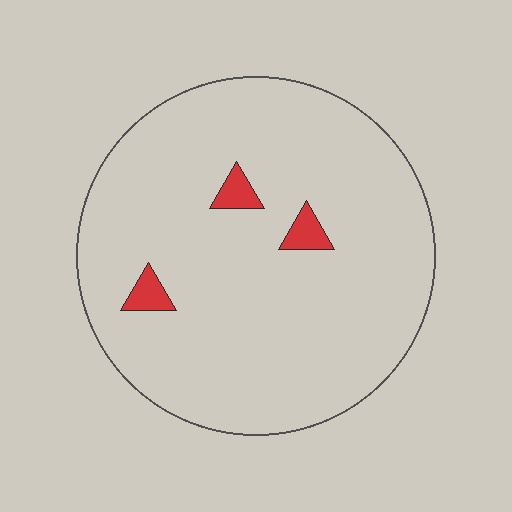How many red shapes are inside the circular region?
3.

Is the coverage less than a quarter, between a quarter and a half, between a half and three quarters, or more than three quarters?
Less than a quarter.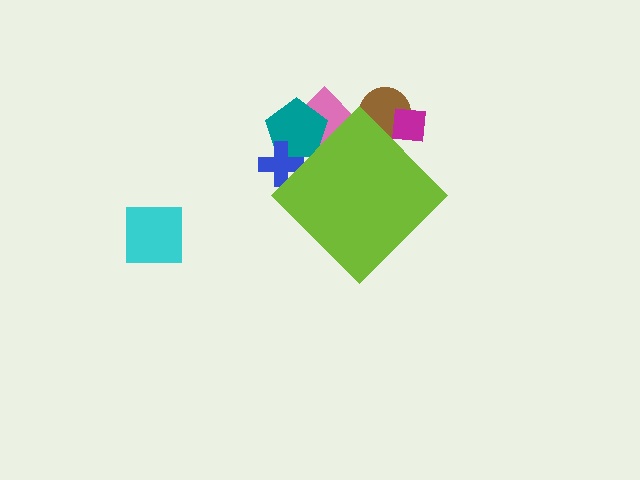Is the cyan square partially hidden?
No, the cyan square is fully visible.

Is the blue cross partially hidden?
Yes, the blue cross is partially hidden behind the lime diamond.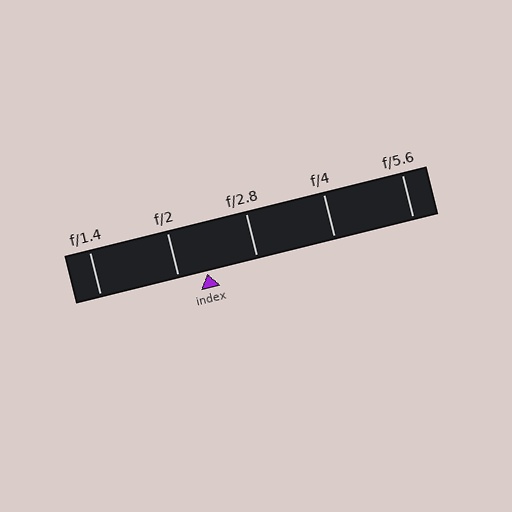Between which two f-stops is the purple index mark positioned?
The index mark is between f/2 and f/2.8.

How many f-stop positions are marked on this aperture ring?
There are 5 f-stop positions marked.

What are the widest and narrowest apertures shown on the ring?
The widest aperture shown is f/1.4 and the narrowest is f/5.6.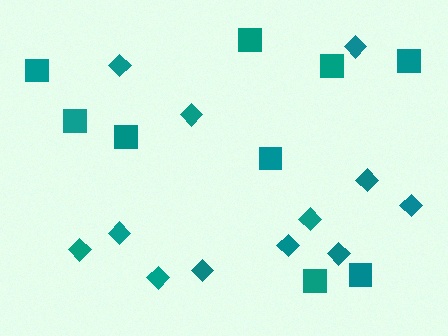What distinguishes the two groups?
There are 2 groups: one group of diamonds (12) and one group of squares (9).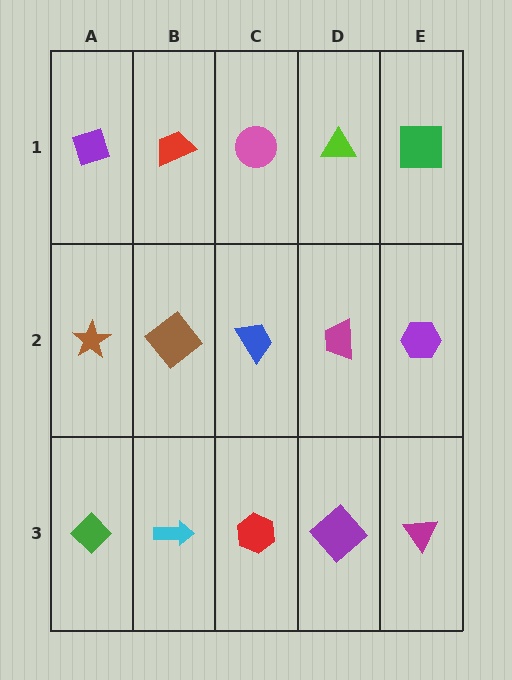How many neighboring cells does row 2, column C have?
4.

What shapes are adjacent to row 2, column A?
A purple diamond (row 1, column A), a green diamond (row 3, column A), a brown diamond (row 2, column B).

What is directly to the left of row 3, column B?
A green diamond.